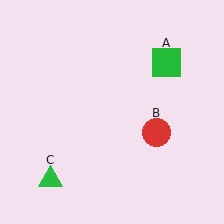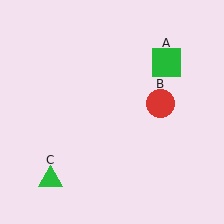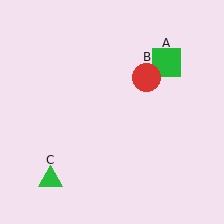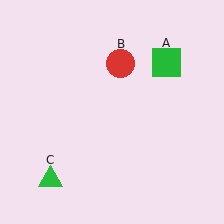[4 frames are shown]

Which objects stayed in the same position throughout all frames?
Green square (object A) and green triangle (object C) remained stationary.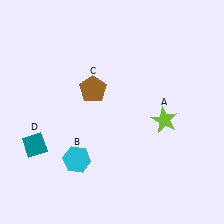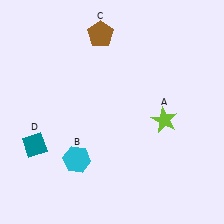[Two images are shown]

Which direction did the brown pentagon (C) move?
The brown pentagon (C) moved up.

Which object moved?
The brown pentagon (C) moved up.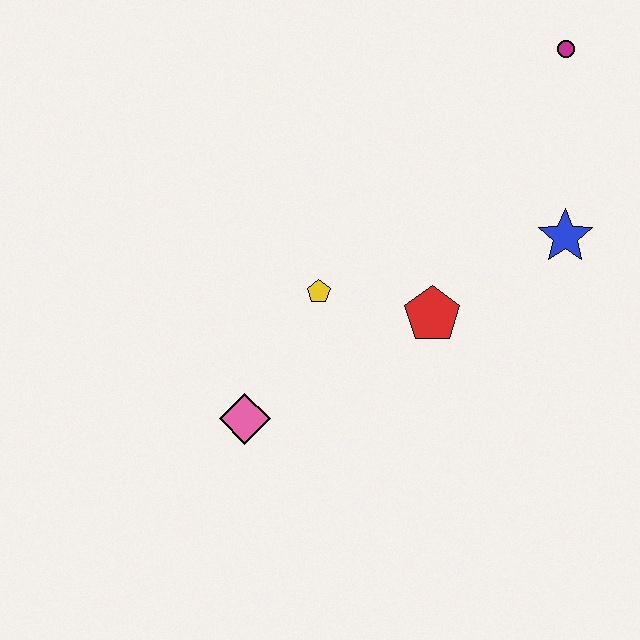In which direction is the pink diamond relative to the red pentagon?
The pink diamond is to the left of the red pentagon.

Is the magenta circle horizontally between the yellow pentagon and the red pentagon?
No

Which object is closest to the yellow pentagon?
The red pentagon is closest to the yellow pentagon.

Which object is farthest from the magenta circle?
The pink diamond is farthest from the magenta circle.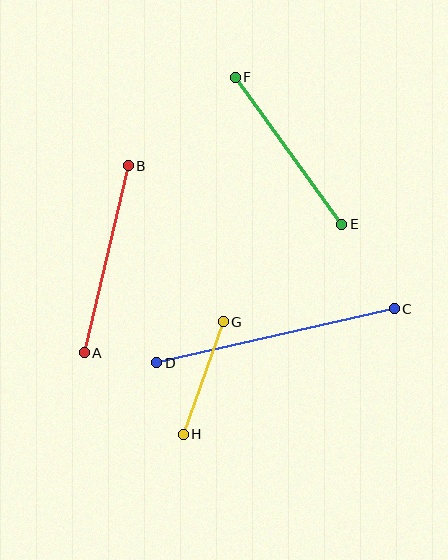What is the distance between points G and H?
The distance is approximately 120 pixels.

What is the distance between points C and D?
The distance is approximately 244 pixels.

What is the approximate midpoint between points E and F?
The midpoint is at approximately (288, 151) pixels.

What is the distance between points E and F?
The distance is approximately 181 pixels.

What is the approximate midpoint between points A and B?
The midpoint is at approximately (106, 259) pixels.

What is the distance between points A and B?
The distance is approximately 192 pixels.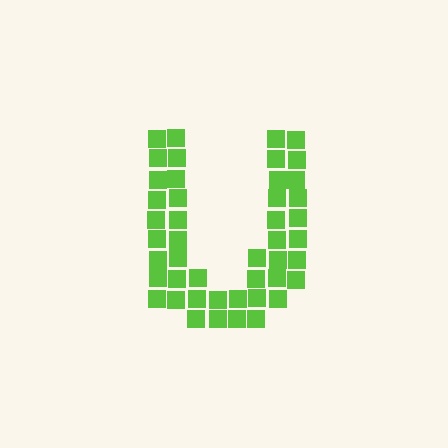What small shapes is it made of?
It is made of small squares.